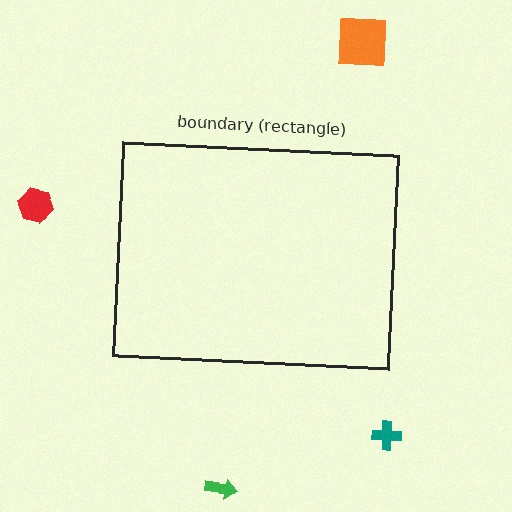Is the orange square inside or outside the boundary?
Outside.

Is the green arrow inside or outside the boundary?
Outside.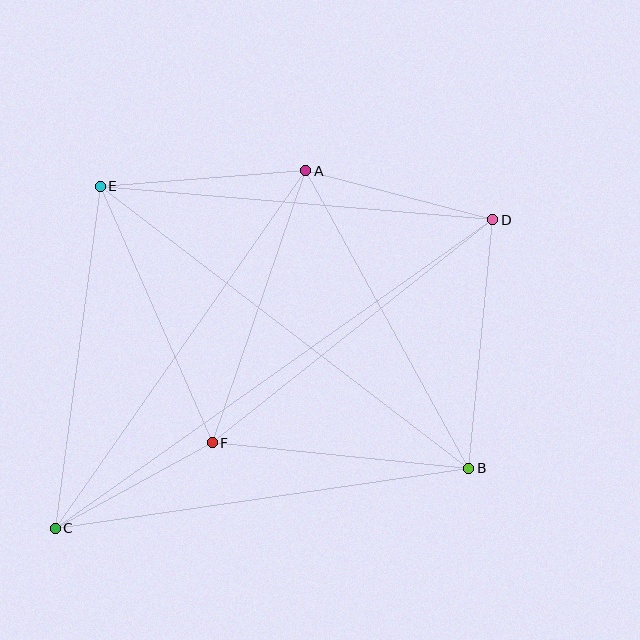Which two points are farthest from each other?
Points C and D are farthest from each other.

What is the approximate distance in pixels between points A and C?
The distance between A and C is approximately 437 pixels.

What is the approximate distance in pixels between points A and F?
The distance between A and F is approximately 288 pixels.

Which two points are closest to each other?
Points C and F are closest to each other.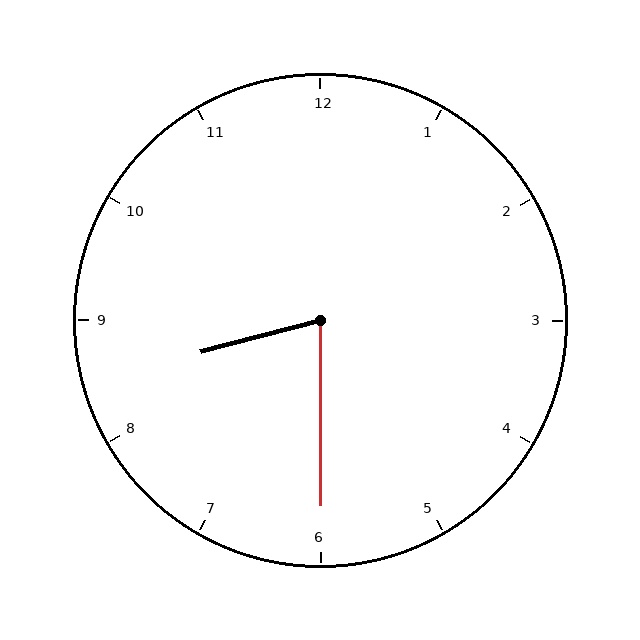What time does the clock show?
8:30.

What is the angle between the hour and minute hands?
Approximately 75 degrees.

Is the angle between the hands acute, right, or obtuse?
It is acute.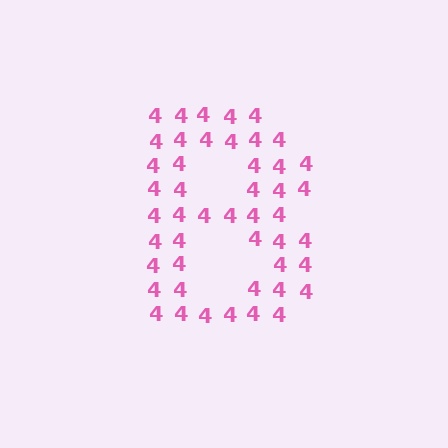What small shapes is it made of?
It is made of small digit 4's.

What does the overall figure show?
The overall figure shows the letter B.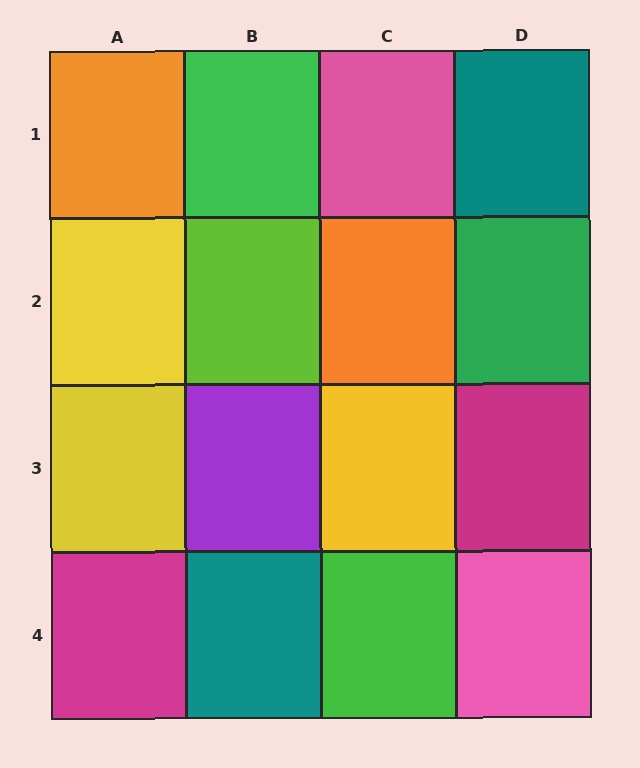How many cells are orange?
2 cells are orange.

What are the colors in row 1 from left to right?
Orange, green, pink, teal.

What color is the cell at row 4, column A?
Magenta.